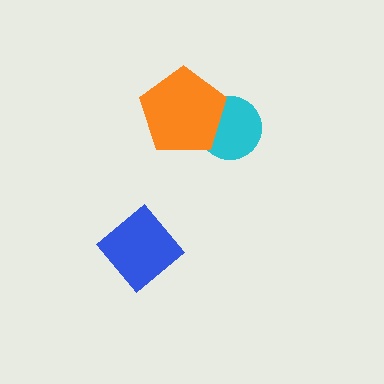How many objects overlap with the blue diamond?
0 objects overlap with the blue diamond.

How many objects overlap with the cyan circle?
1 object overlaps with the cyan circle.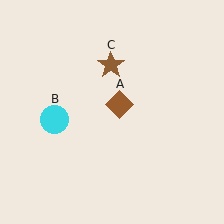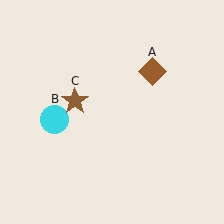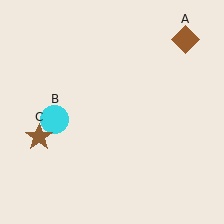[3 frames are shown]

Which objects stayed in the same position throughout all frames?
Cyan circle (object B) remained stationary.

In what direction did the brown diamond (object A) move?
The brown diamond (object A) moved up and to the right.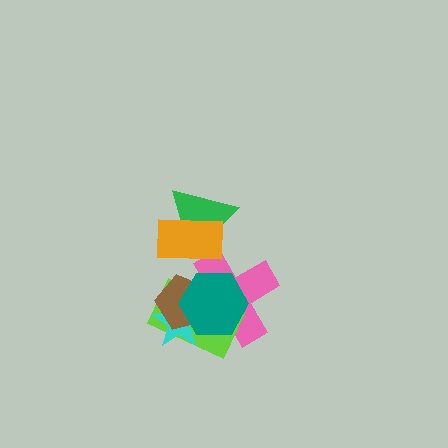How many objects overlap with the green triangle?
1 object overlaps with the green triangle.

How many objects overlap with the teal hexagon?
4 objects overlap with the teal hexagon.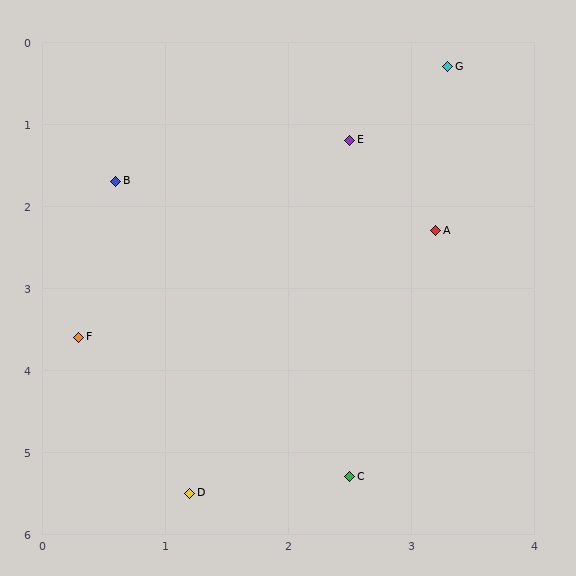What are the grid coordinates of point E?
Point E is at approximately (2.5, 1.2).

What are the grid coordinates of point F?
Point F is at approximately (0.3, 3.6).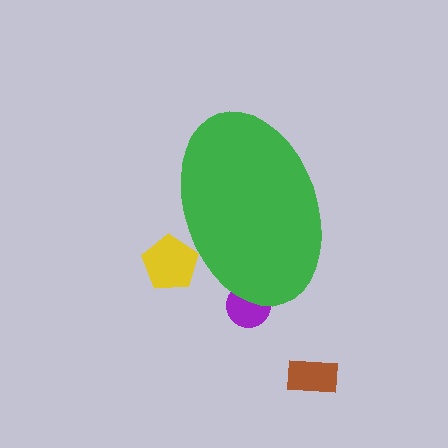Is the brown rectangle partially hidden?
No, the brown rectangle is fully visible.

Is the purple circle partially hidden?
Yes, the purple circle is partially hidden behind the green ellipse.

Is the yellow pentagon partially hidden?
Yes, the yellow pentagon is partially hidden behind the green ellipse.